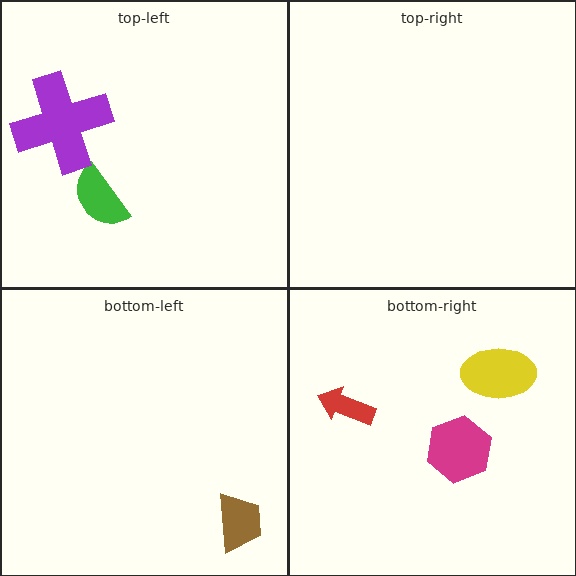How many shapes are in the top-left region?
2.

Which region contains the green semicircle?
The top-left region.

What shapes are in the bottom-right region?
The yellow ellipse, the red arrow, the magenta hexagon.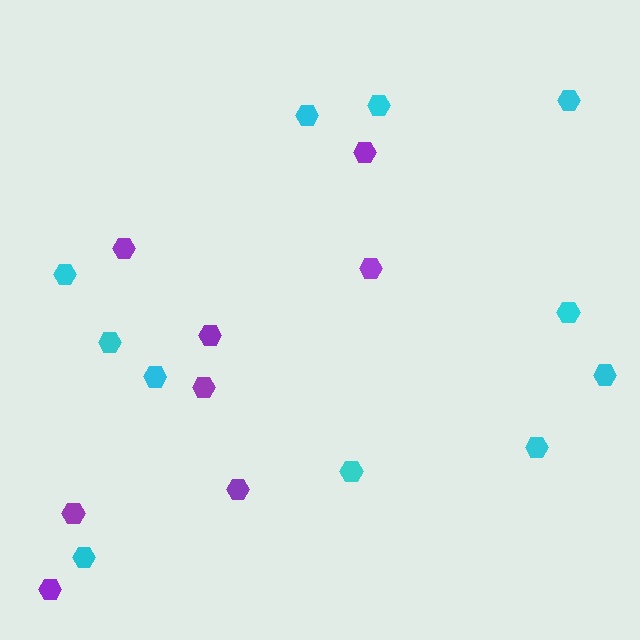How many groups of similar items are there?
There are 2 groups: one group of cyan hexagons (11) and one group of purple hexagons (8).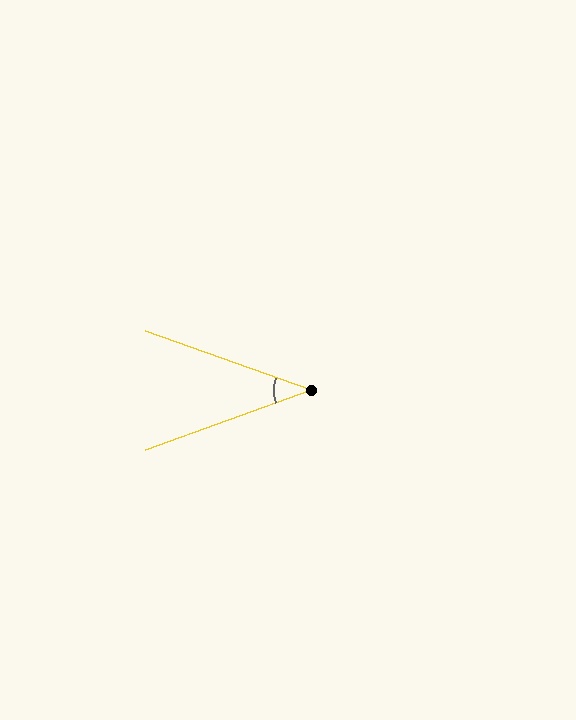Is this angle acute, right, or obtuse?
It is acute.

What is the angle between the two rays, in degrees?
Approximately 39 degrees.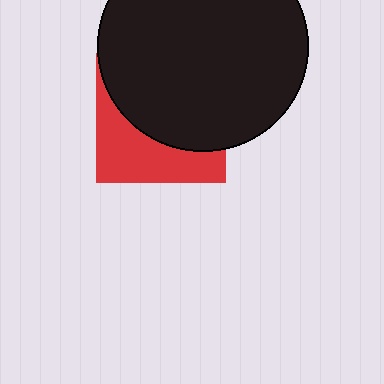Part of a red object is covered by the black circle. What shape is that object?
It is a square.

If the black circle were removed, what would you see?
You would see the complete red square.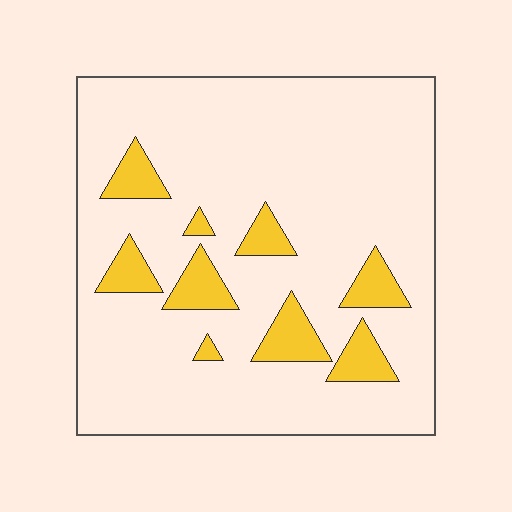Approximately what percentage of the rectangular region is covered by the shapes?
Approximately 15%.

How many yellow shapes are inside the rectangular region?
9.